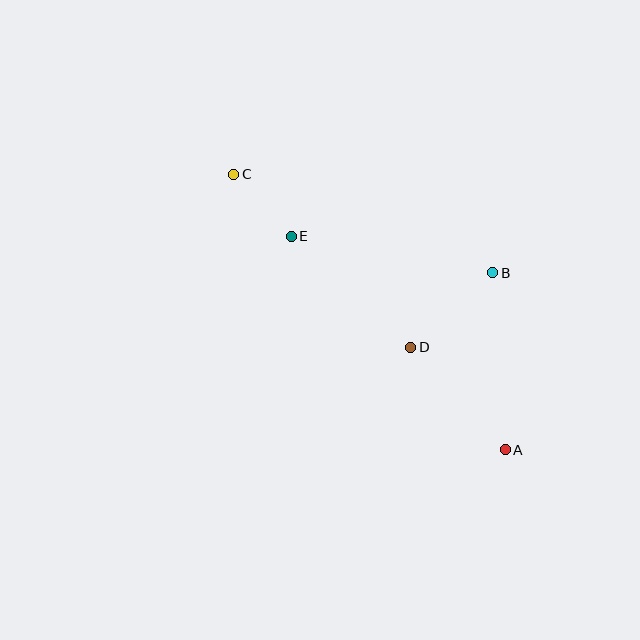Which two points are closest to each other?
Points C and E are closest to each other.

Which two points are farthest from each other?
Points A and C are farthest from each other.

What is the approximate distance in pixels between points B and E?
The distance between B and E is approximately 205 pixels.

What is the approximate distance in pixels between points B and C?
The distance between B and C is approximately 277 pixels.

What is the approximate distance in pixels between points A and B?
The distance between A and B is approximately 177 pixels.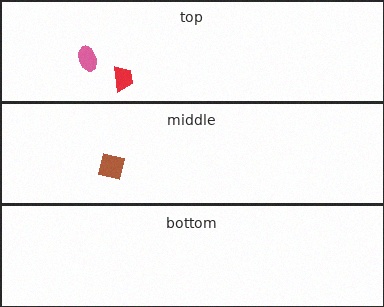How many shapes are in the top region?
2.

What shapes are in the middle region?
The brown square.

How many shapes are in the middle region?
1.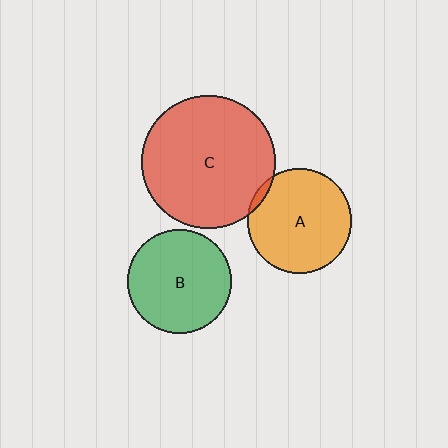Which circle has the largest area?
Circle C (red).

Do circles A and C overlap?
Yes.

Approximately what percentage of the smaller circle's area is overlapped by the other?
Approximately 5%.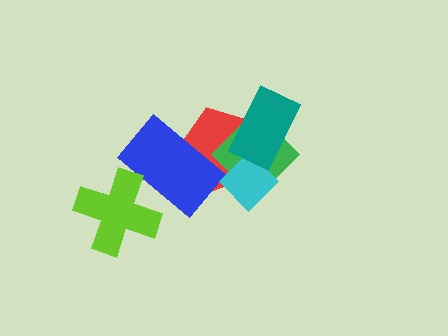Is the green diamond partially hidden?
Yes, it is partially covered by another shape.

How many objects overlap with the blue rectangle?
2 objects overlap with the blue rectangle.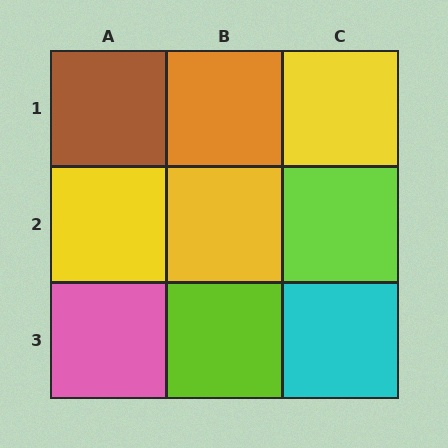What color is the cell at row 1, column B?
Orange.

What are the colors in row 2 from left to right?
Yellow, yellow, lime.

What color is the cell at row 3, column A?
Pink.